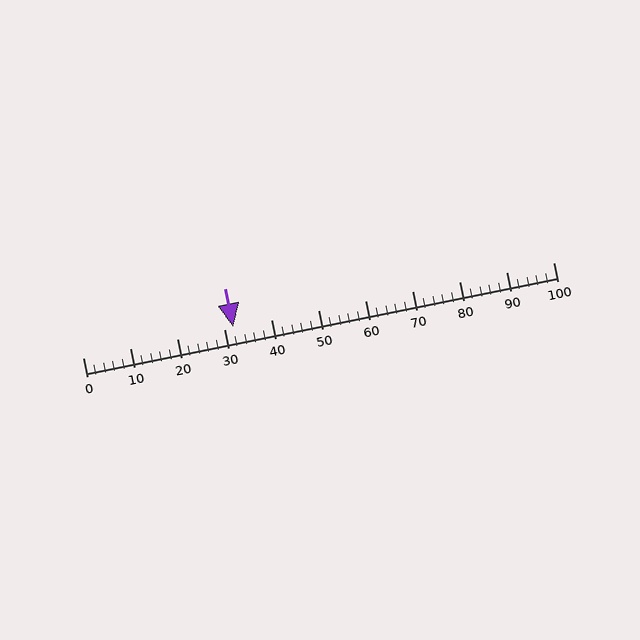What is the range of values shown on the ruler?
The ruler shows values from 0 to 100.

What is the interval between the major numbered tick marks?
The major tick marks are spaced 10 units apart.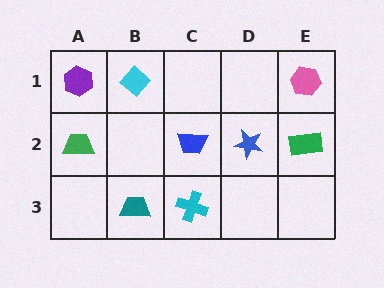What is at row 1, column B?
A cyan diamond.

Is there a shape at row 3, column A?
No, that cell is empty.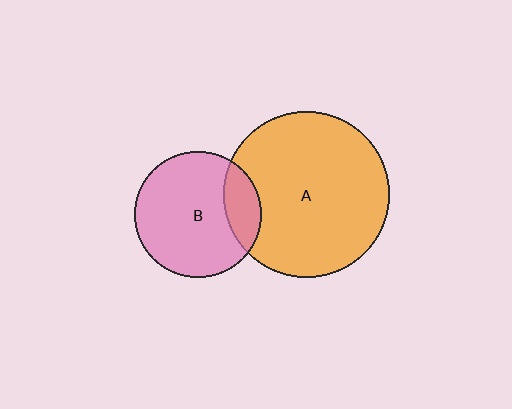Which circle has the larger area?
Circle A (orange).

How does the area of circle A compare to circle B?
Approximately 1.7 times.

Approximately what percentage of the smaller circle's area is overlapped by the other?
Approximately 20%.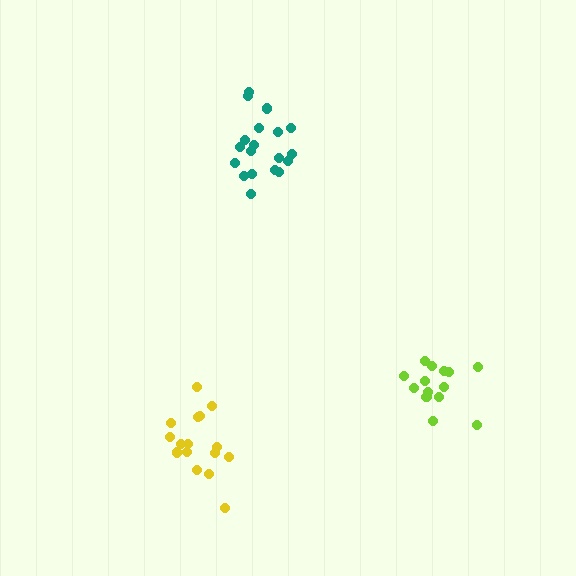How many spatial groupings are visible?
There are 3 spatial groupings.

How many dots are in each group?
Group 1: 14 dots, Group 2: 19 dots, Group 3: 16 dots (49 total).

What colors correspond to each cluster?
The clusters are colored: lime, teal, yellow.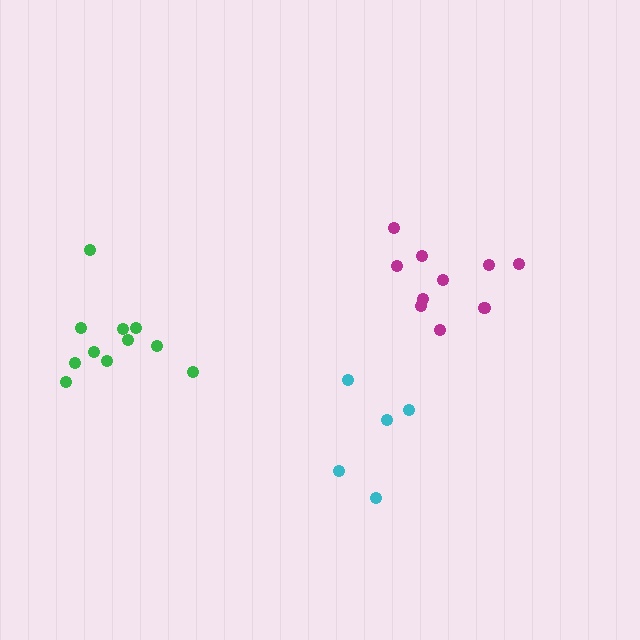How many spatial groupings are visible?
There are 3 spatial groupings.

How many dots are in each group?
Group 1: 11 dots, Group 2: 5 dots, Group 3: 10 dots (26 total).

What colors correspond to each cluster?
The clusters are colored: green, cyan, magenta.